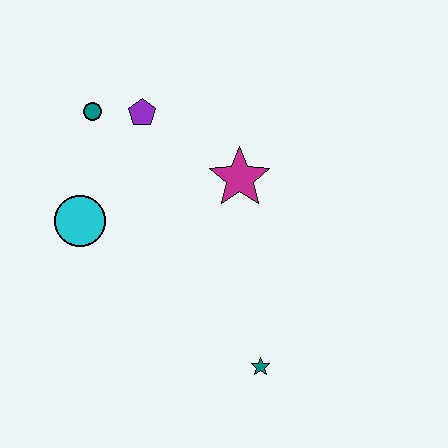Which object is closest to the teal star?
The magenta star is closest to the teal star.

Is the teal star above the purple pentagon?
No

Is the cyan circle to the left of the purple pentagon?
Yes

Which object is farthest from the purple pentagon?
The teal star is farthest from the purple pentagon.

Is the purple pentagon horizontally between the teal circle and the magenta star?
Yes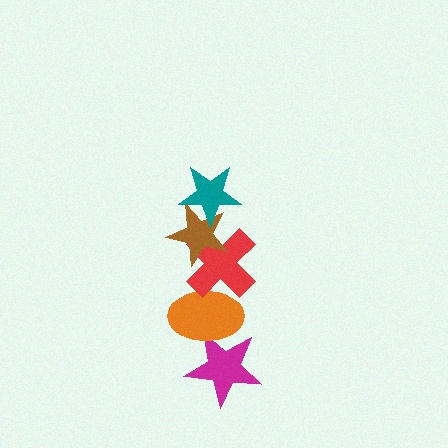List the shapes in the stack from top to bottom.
From top to bottom: the teal star, the brown star, the red cross, the orange ellipse, the magenta star.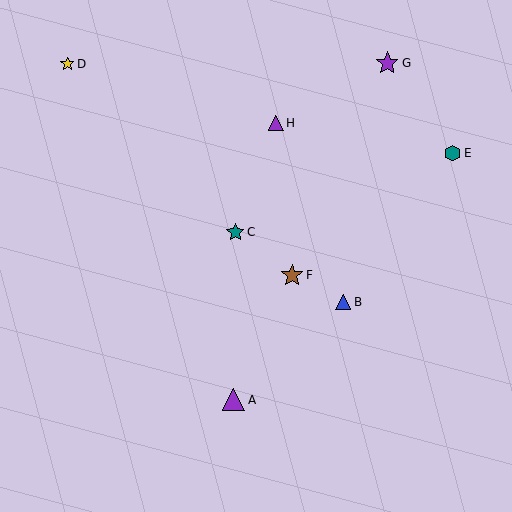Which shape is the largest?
The purple star (labeled G) is the largest.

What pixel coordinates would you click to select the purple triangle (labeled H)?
Click at (276, 123) to select the purple triangle H.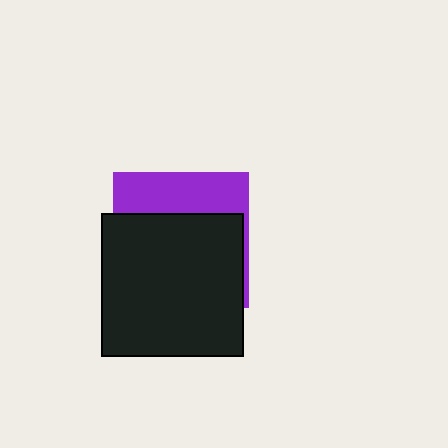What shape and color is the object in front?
The object in front is a black square.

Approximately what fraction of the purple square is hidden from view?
Roughly 66% of the purple square is hidden behind the black square.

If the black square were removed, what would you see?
You would see the complete purple square.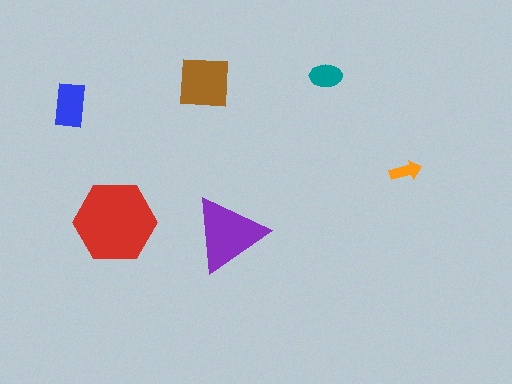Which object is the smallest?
The orange arrow.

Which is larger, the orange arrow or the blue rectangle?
The blue rectangle.